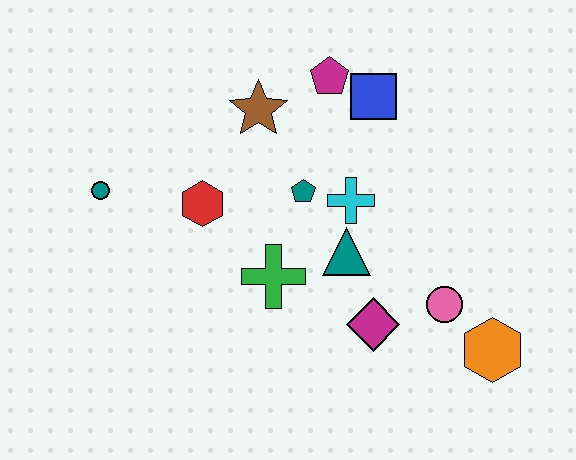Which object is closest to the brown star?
The magenta pentagon is closest to the brown star.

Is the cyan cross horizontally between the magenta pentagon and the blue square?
Yes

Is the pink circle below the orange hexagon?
No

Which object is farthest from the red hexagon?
The orange hexagon is farthest from the red hexagon.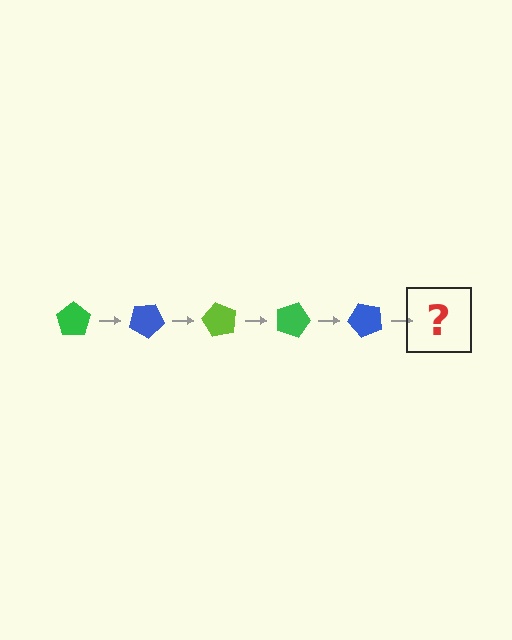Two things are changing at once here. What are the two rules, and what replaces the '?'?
The two rules are that it rotates 30 degrees each step and the color cycles through green, blue, and lime. The '?' should be a lime pentagon, rotated 150 degrees from the start.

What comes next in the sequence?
The next element should be a lime pentagon, rotated 150 degrees from the start.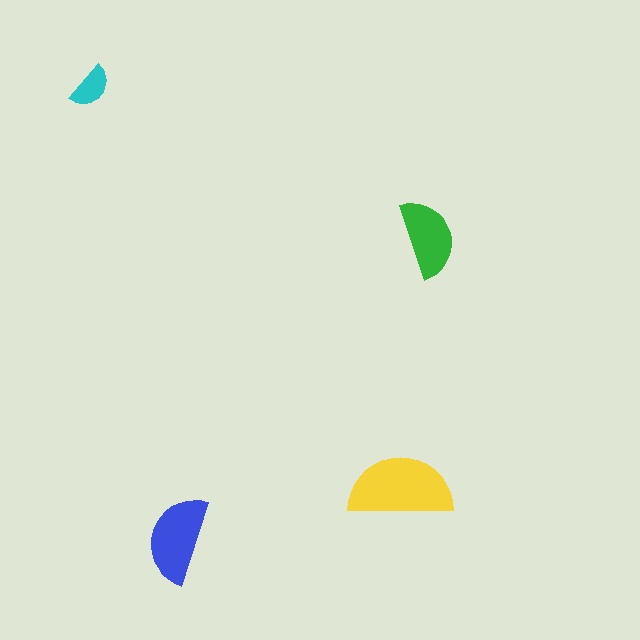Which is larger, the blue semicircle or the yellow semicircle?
The yellow one.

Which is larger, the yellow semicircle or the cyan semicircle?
The yellow one.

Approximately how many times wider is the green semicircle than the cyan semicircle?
About 1.5 times wider.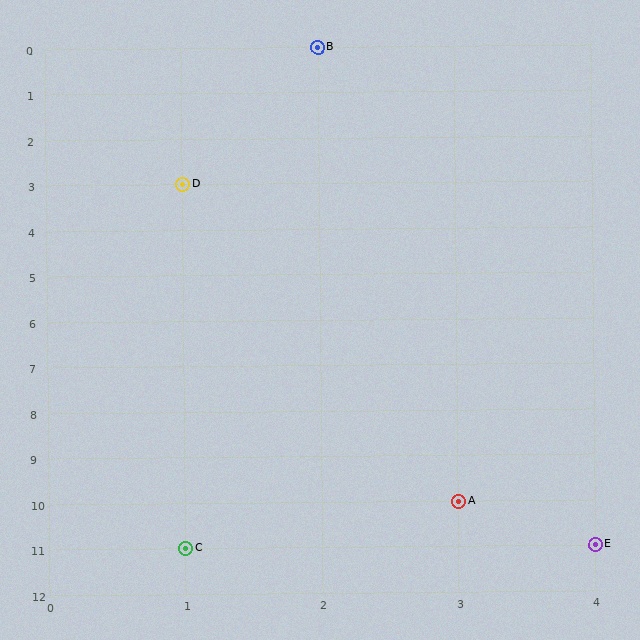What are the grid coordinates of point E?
Point E is at grid coordinates (4, 11).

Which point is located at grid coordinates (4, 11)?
Point E is at (4, 11).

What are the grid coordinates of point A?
Point A is at grid coordinates (3, 10).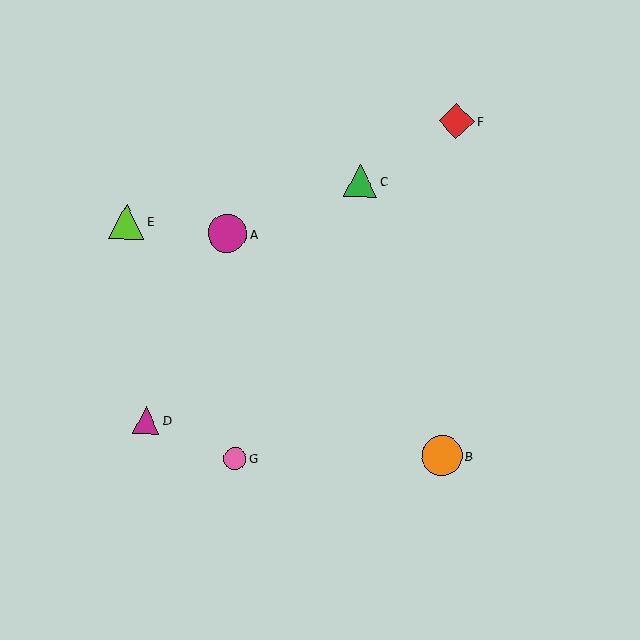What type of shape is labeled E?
Shape E is a lime triangle.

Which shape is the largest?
The orange circle (labeled B) is the largest.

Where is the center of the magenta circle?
The center of the magenta circle is at (227, 234).